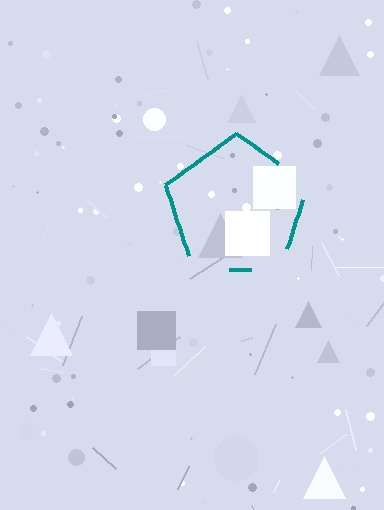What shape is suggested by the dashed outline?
The dashed outline suggests a pentagon.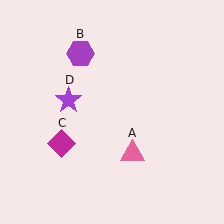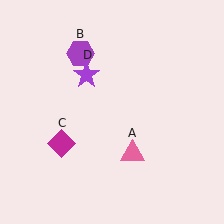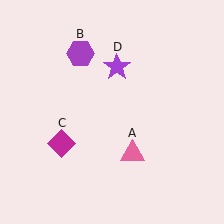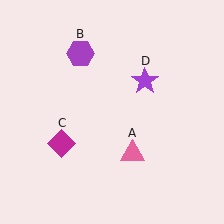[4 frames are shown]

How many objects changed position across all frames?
1 object changed position: purple star (object D).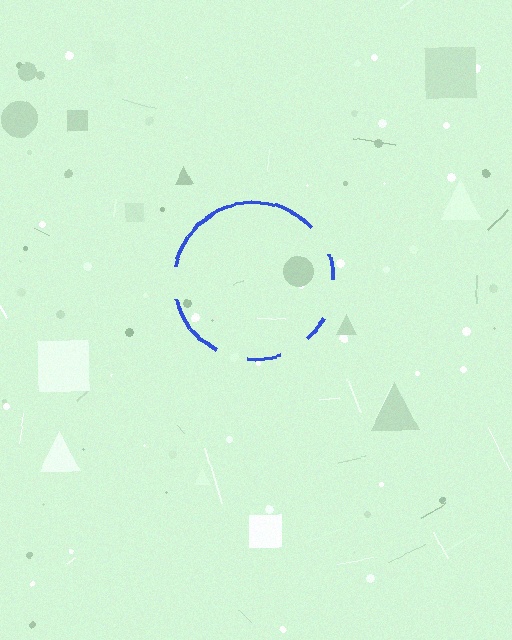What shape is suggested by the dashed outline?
The dashed outline suggests a circle.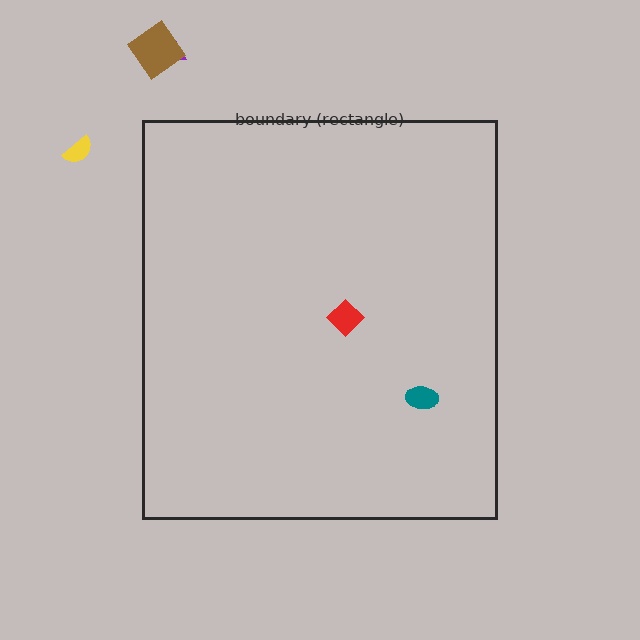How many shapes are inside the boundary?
2 inside, 3 outside.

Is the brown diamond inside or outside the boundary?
Outside.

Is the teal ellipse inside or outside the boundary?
Inside.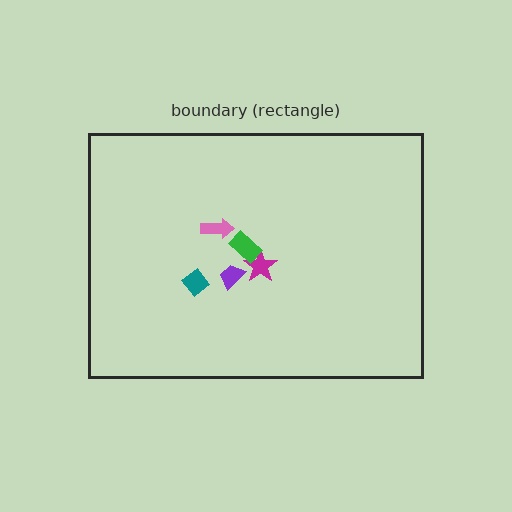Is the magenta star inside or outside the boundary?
Inside.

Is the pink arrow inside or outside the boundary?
Inside.